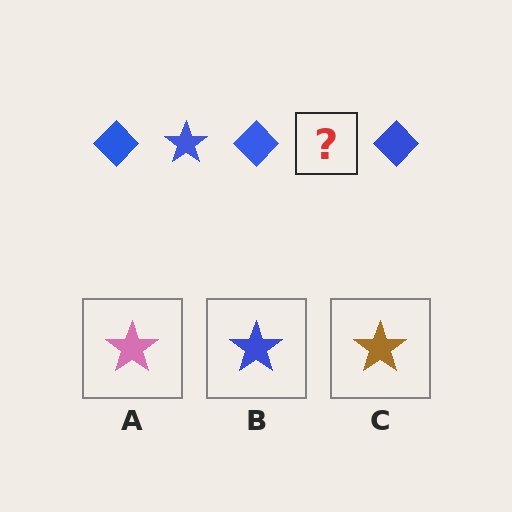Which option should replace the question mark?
Option B.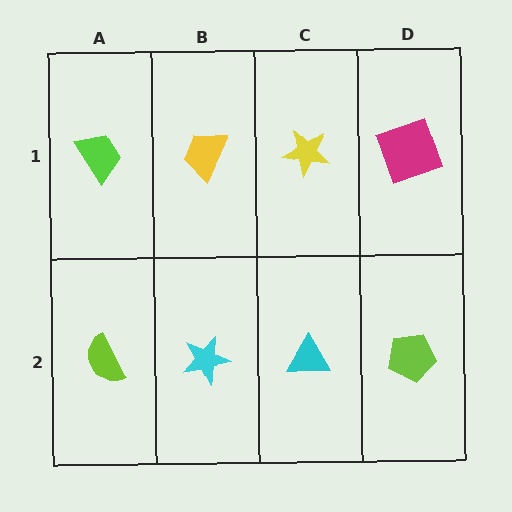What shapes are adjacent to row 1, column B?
A cyan star (row 2, column B), a lime trapezoid (row 1, column A), a yellow star (row 1, column C).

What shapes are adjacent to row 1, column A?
A lime semicircle (row 2, column A), a yellow trapezoid (row 1, column B).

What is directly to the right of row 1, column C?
A magenta square.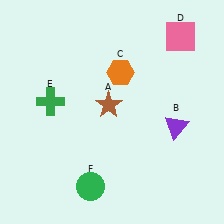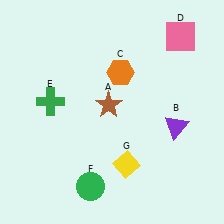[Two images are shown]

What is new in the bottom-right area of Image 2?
A yellow diamond (G) was added in the bottom-right area of Image 2.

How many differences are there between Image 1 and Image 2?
There is 1 difference between the two images.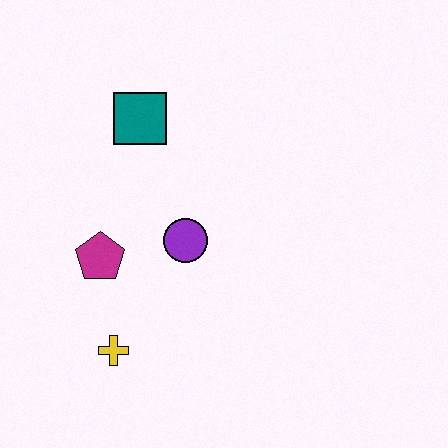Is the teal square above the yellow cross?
Yes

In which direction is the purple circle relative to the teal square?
The purple circle is below the teal square.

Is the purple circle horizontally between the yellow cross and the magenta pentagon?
No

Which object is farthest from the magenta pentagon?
The teal square is farthest from the magenta pentagon.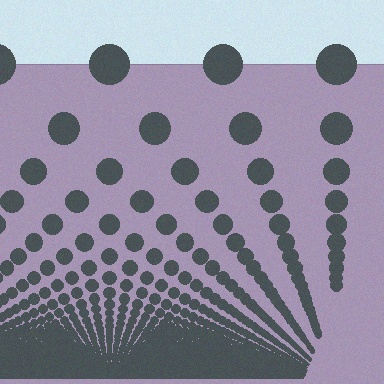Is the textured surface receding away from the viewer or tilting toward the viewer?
The surface appears to tilt toward the viewer. Texture elements get larger and sparser toward the top.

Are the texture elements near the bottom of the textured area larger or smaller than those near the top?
Smaller. The gradient is inverted — elements near the bottom are smaller and denser.